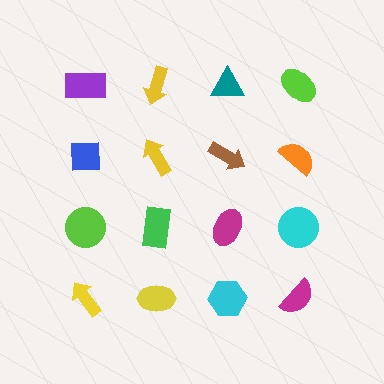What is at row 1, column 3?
A teal triangle.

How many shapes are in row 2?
4 shapes.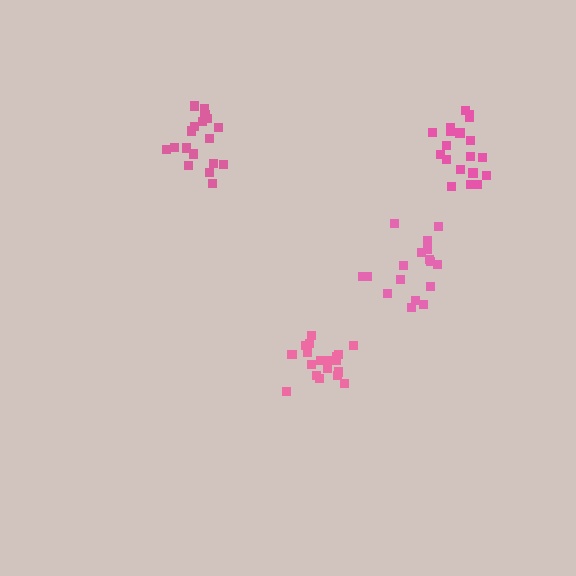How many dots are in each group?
Group 1: 18 dots, Group 2: 19 dots, Group 3: 17 dots, Group 4: 19 dots (73 total).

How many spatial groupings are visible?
There are 4 spatial groupings.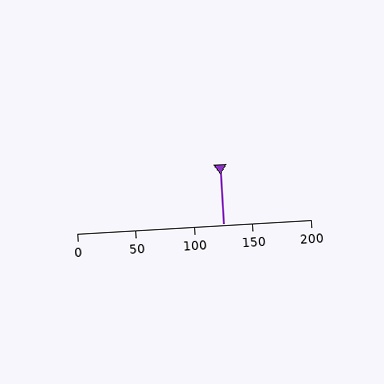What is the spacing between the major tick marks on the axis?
The major ticks are spaced 50 apart.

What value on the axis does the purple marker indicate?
The marker indicates approximately 125.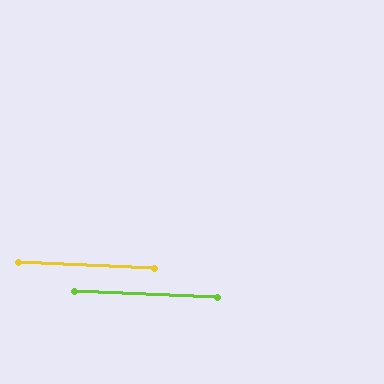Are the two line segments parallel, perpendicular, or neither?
Parallel — their directions differ by only 0.4°.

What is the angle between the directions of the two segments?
Approximately 0 degrees.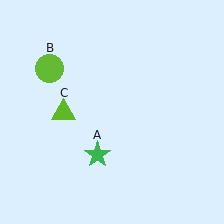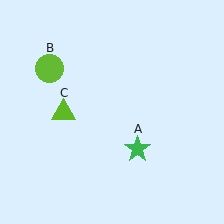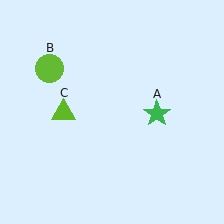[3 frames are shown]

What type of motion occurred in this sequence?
The green star (object A) rotated counterclockwise around the center of the scene.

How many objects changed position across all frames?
1 object changed position: green star (object A).